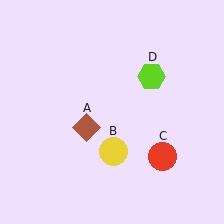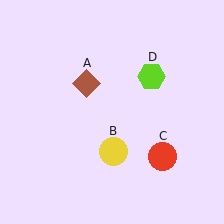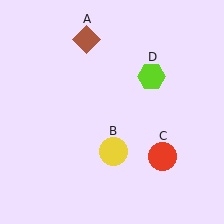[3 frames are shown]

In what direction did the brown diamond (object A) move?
The brown diamond (object A) moved up.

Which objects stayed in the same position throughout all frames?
Yellow circle (object B) and red circle (object C) and lime hexagon (object D) remained stationary.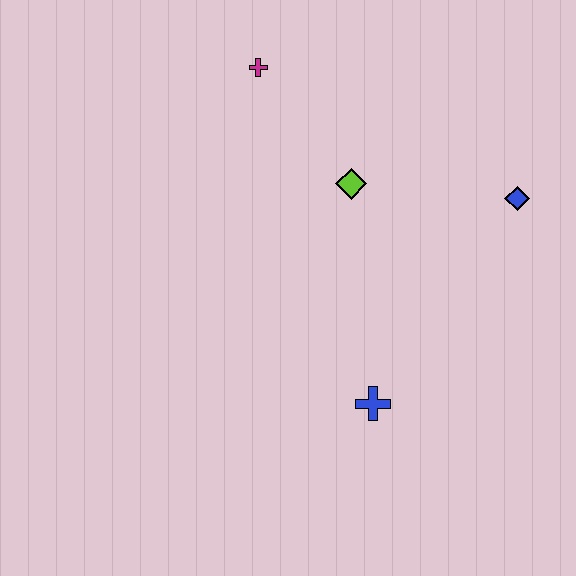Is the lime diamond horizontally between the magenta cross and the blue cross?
Yes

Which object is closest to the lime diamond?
The magenta cross is closest to the lime diamond.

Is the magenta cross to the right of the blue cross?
No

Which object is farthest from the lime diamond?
The blue cross is farthest from the lime diamond.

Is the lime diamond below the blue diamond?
No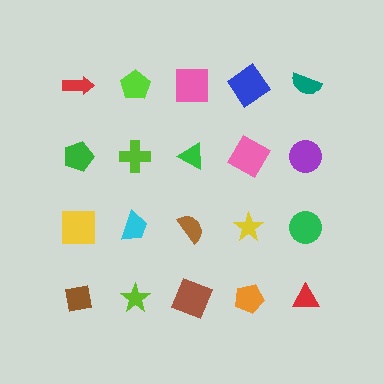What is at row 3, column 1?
A yellow square.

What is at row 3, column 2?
A cyan trapezoid.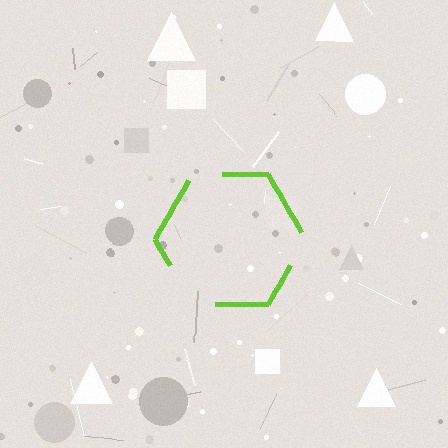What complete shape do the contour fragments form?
The contour fragments form a hexagon.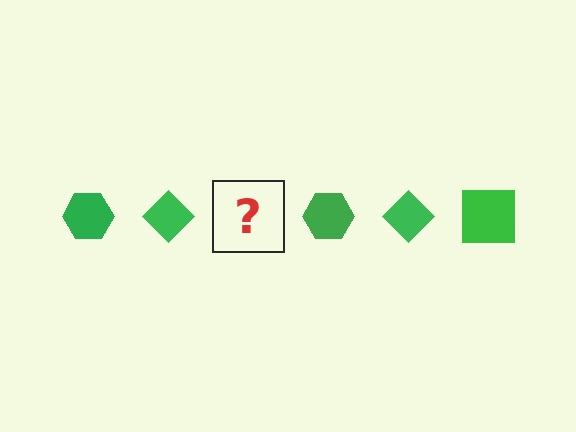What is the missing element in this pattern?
The missing element is a green square.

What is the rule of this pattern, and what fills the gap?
The rule is that the pattern cycles through hexagon, diamond, square shapes in green. The gap should be filled with a green square.